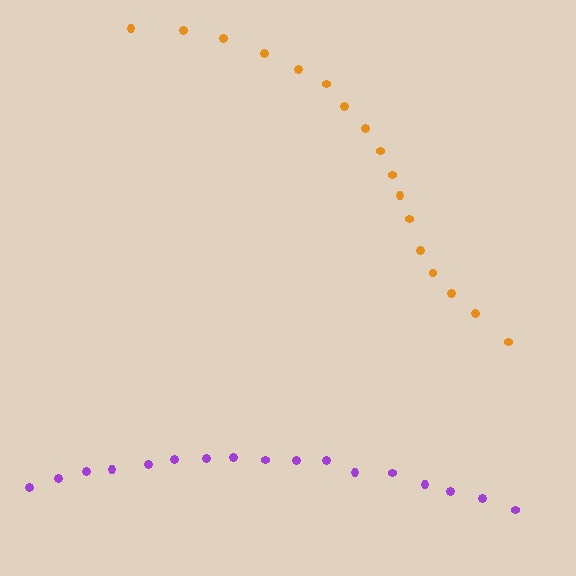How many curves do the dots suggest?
There are 2 distinct paths.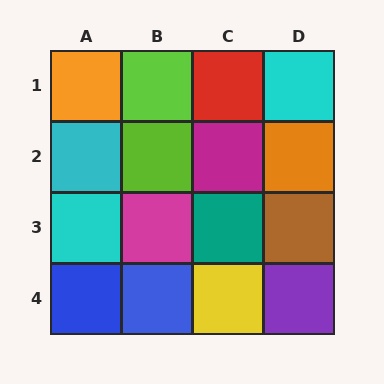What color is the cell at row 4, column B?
Blue.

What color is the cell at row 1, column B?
Lime.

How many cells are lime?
2 cells are lime.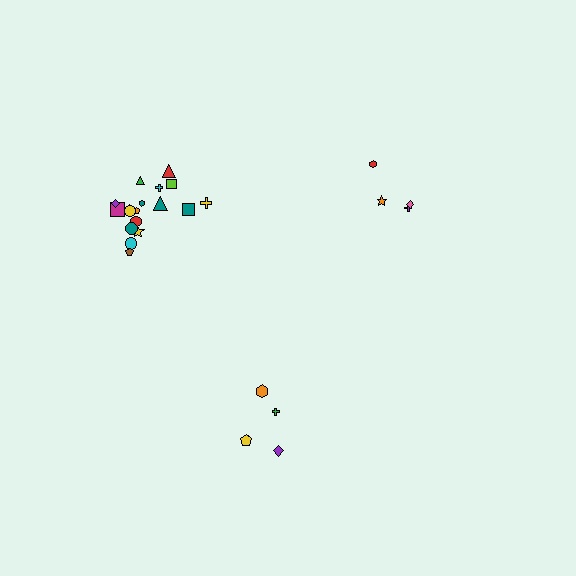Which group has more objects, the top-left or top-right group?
The top-left group.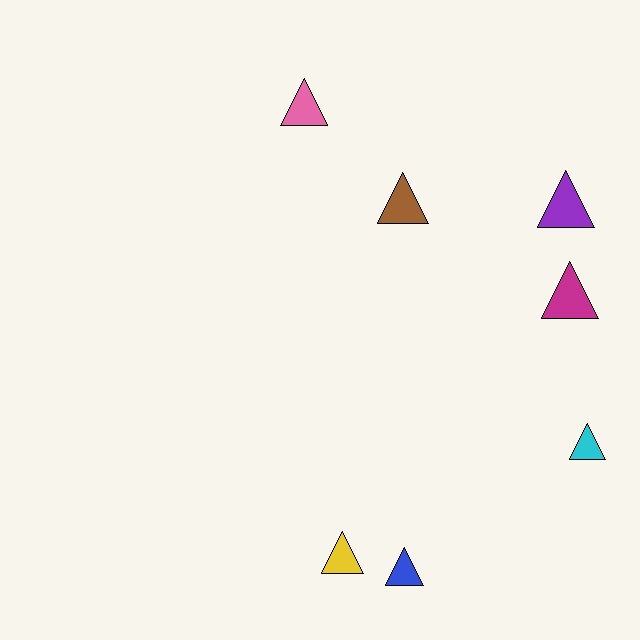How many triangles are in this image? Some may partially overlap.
There are 7 triangles.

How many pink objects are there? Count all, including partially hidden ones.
There is 1 pink object.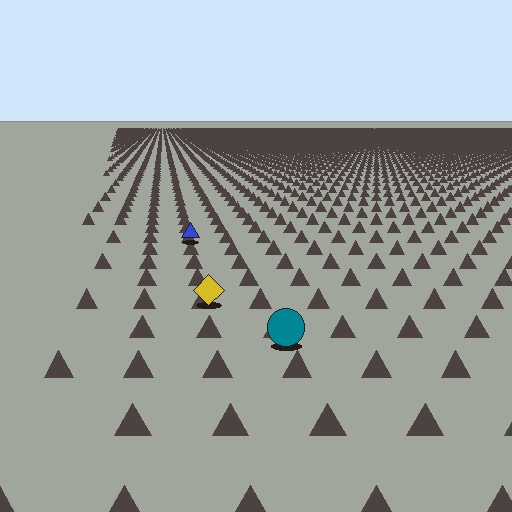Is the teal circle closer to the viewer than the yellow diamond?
Yes. The teal circle is closer — you can tell from the texture gradient: the ground texture is coarser near it.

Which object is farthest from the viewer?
The blue triangle is farthest from the viewer. It appears smaller and the ground texture around it is denser.